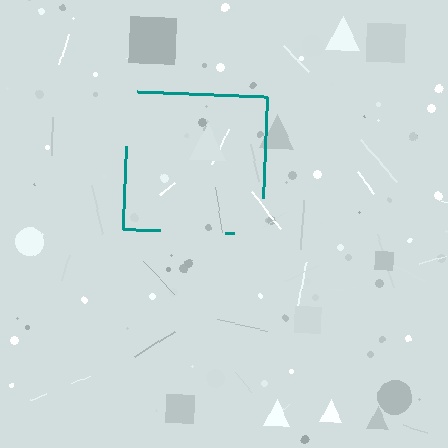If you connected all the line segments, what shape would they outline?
They would outline a square.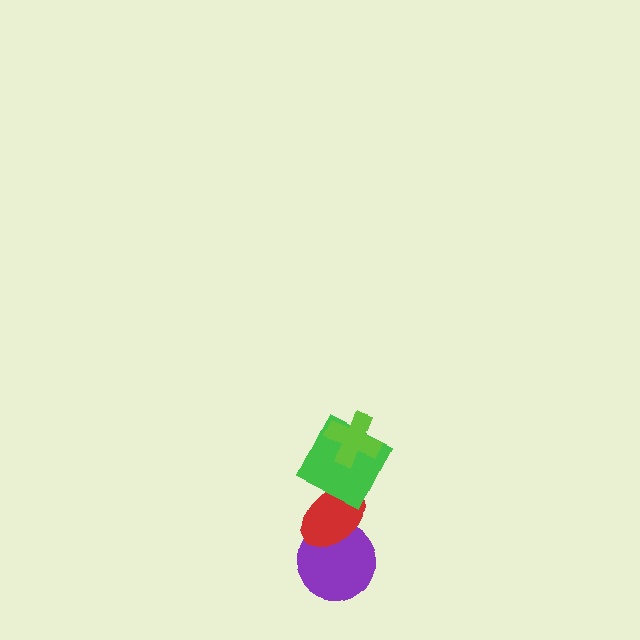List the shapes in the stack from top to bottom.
From top to bottom: the lime cross, the green square, the red ellipse, the purple circle.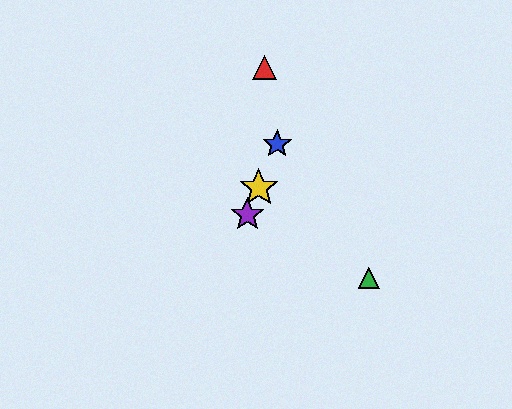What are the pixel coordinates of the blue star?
The blue star is at (277, 144).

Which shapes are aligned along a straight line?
The blue star, the yellow star, the purple star are aligned along a straight line.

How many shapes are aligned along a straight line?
3 shapes (the blue star, the yellow star, the purple star) are aligned along a straight line.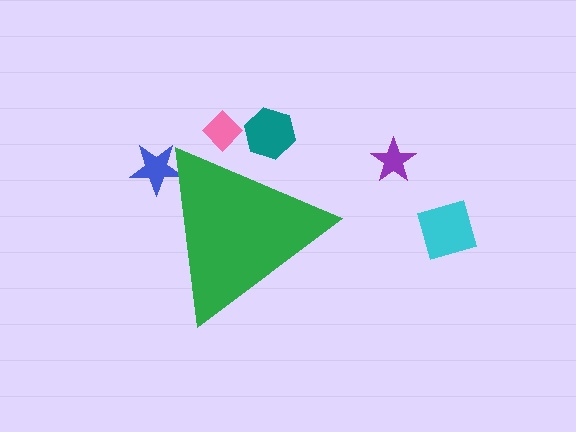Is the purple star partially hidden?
No, the purple star is fully visible.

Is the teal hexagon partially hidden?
Yes, the teal hexagon is partially hidden behind the green triangle.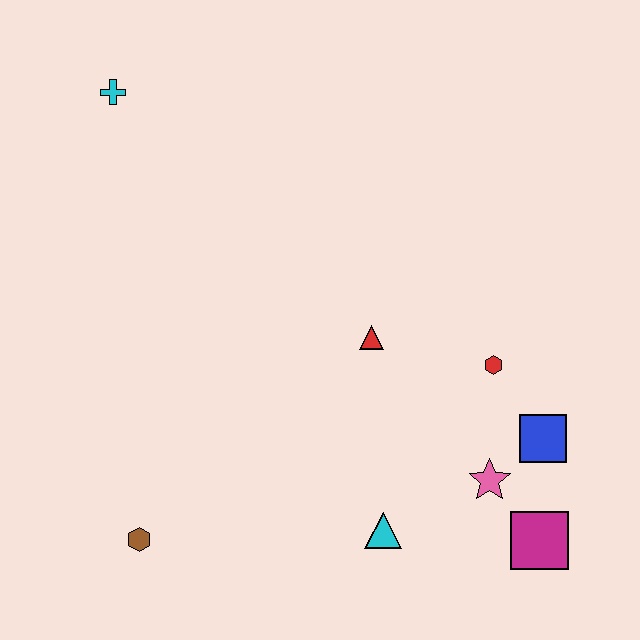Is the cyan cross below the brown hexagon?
No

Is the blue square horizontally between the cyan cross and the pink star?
No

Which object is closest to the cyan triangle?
The pink star is closest to the cyan triangle.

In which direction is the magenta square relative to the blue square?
The magenta square is below the blue square.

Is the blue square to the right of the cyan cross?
Yes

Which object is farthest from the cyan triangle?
The cyan cross is farthest from the cyan triangle.